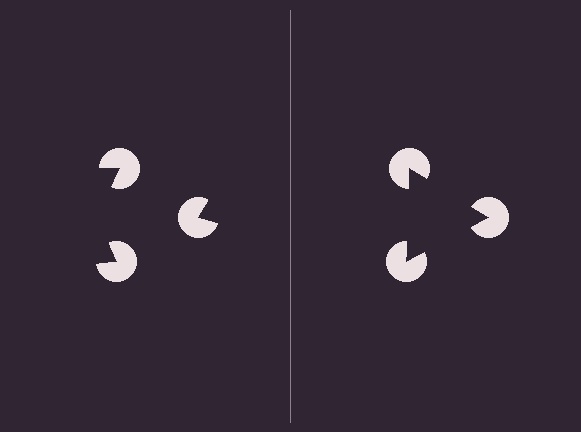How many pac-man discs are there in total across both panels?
6 — 3 on each side.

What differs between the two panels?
The pac-man discs are positioned identically on both sides; only the wedge orientations differ. On the right they align to a triangle; on the left they are misaligned.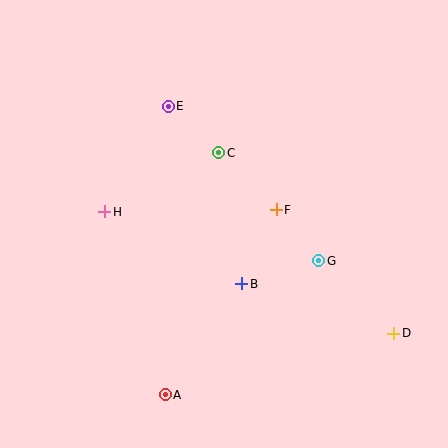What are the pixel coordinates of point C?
Point C is at (219, 153).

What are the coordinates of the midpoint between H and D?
The midpoint between H and D is at (249, 272).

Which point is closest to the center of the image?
Point F at (276, 210) is closest to the center.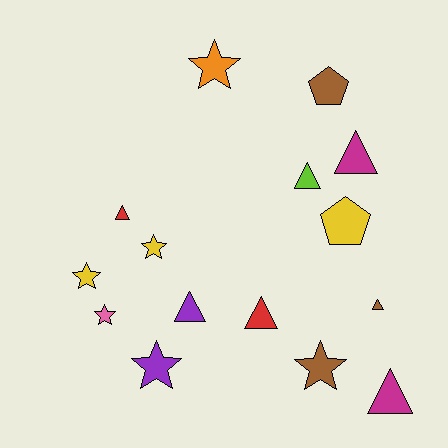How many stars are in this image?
There are 6 stars.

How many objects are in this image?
There are 15 objects.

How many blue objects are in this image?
There are no blue objects.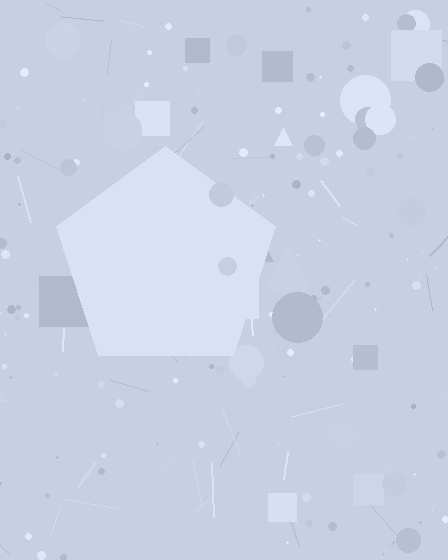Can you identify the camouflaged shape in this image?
The camouflaged shape is a pentagon.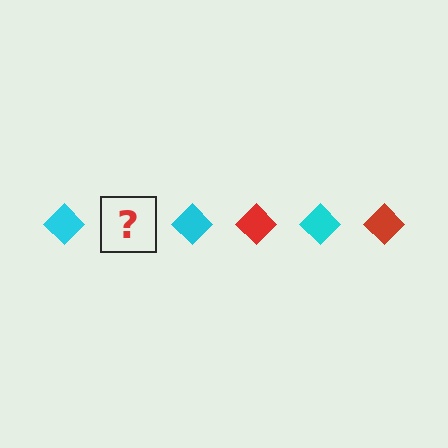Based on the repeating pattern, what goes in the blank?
The blank should be a red diamond.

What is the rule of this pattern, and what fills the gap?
The rule is that the pattern cycles through cyan, red diamonds. The gap should be filled with a red diamond.